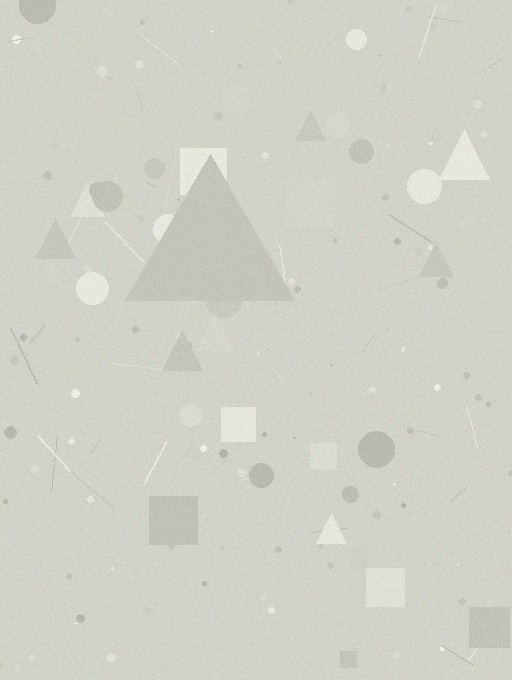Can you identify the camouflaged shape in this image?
The camouflaged shape is a triangle.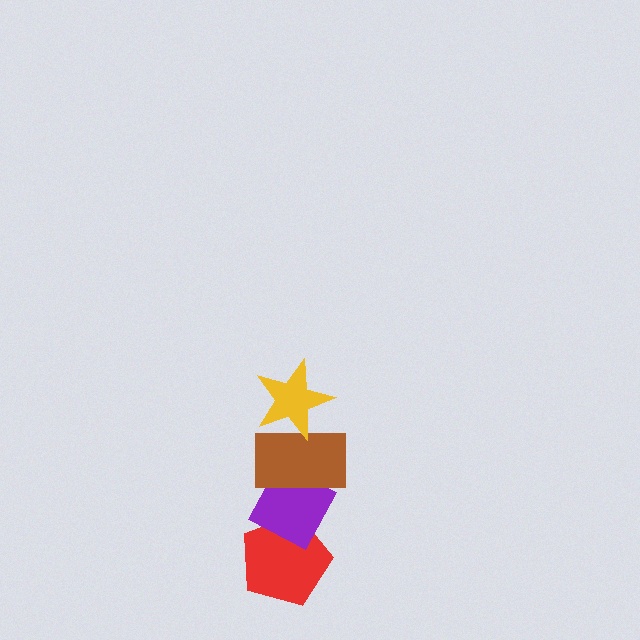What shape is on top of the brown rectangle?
The yellow star is on top of the brown rectangle.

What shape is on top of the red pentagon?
The purple diamond is on top of the red pentagon.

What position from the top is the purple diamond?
The purple diamond is 3rd from the top.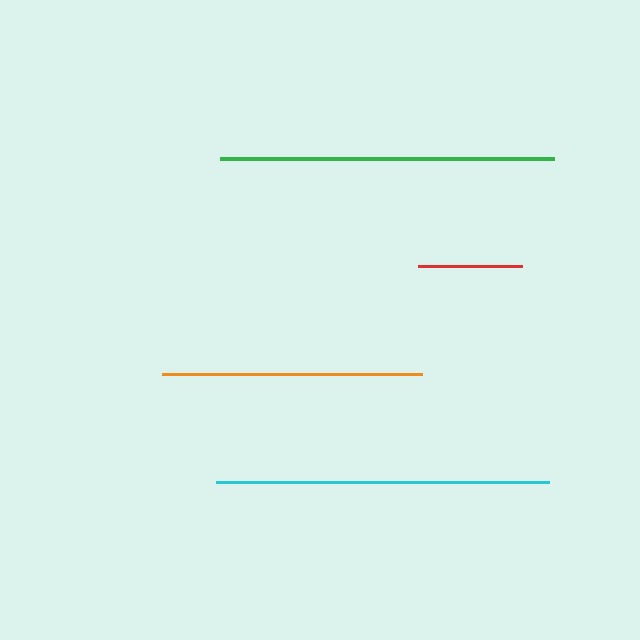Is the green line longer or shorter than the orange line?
The green line is longer than the orange line.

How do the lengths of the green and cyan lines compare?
The green and cyan lines are approximately the same length.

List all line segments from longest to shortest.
From longest to shortest: green, cyan, orange, red.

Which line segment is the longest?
The green line is the longest at approximately 333 pixels.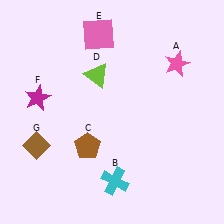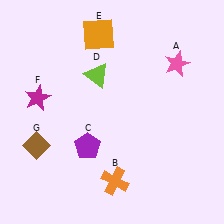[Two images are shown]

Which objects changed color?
B changed from cyan to orange. C changed from brown to purple. E changed from pink to orange.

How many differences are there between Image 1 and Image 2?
There are 3 differences between the two images.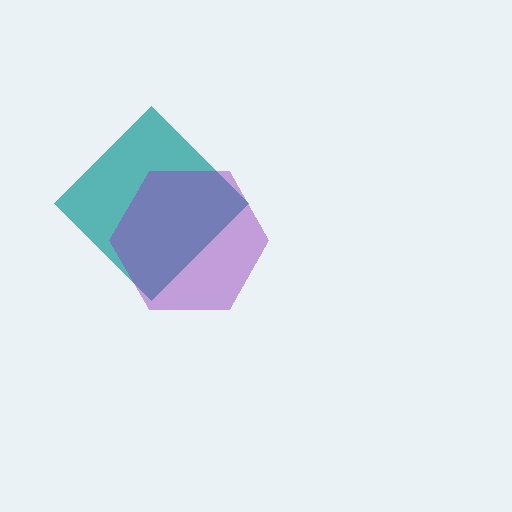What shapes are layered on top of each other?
The layered shapes are: a teal diamond, a purple hexagon.